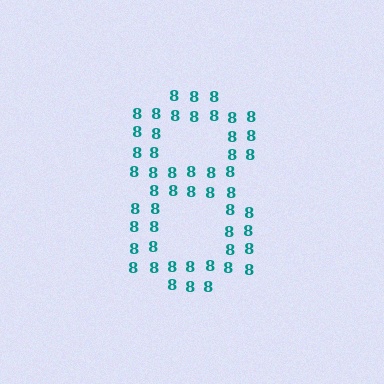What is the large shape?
The large shape is the digit 8.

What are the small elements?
The small elements are digit 8's.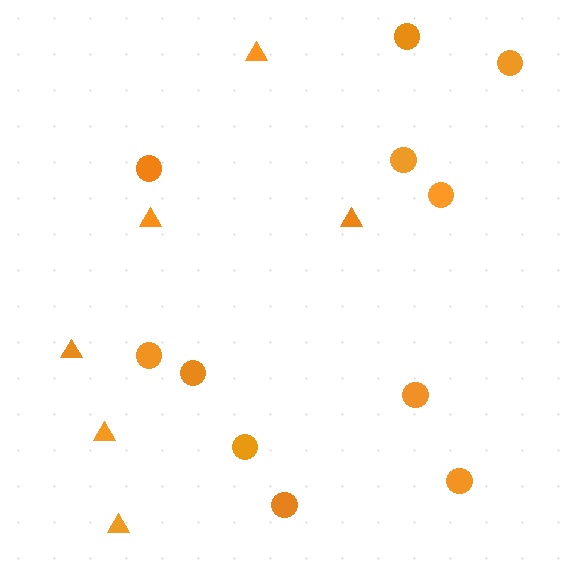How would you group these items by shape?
There are 2 groups: one group of triangles (6) and one group of circles (11).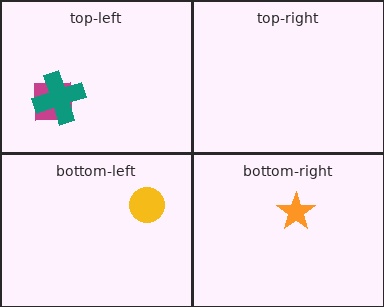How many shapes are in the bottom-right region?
1.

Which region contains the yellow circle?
The bottom-left region.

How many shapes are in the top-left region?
2.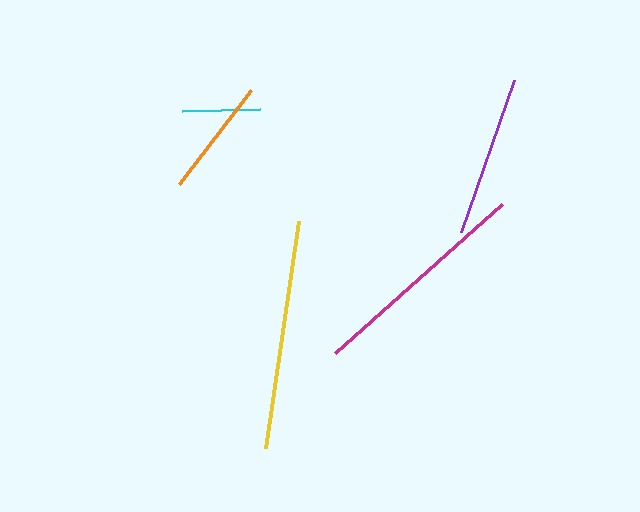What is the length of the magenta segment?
The magenta segment is approximately 224 pixels long.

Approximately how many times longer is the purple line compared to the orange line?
The purple line is approximately 1.4 times the length of the orange line.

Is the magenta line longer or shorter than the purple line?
The magenta line is longer than the purple line.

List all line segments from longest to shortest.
From longest to shortest: yellow, magenta, purple, orange, cyan.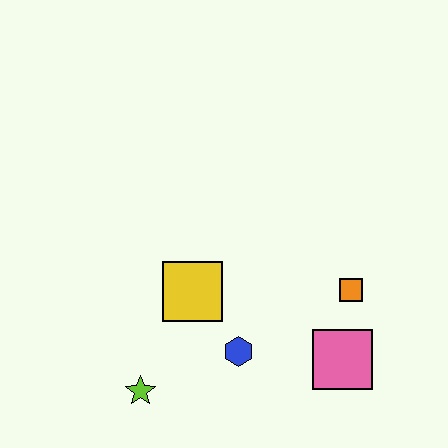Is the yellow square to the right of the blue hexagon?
No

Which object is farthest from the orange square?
The lime star is farthest from the orange square.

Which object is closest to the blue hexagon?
The yellow square is closest to the blue hexagon.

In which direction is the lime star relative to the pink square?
The lime star is to the left of the pink square.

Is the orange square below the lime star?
No